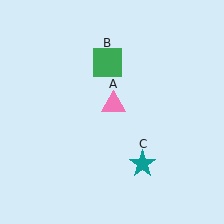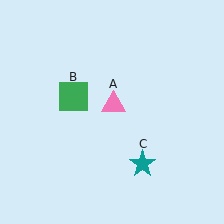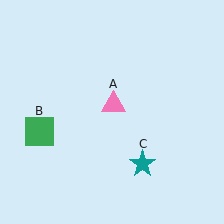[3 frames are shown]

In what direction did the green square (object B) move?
The green square (object B) moved down and to the left.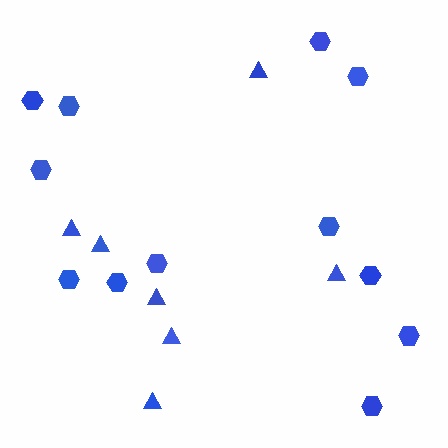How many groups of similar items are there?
There are 2 groups: one group of triangles (7) and one group of hexagons (12).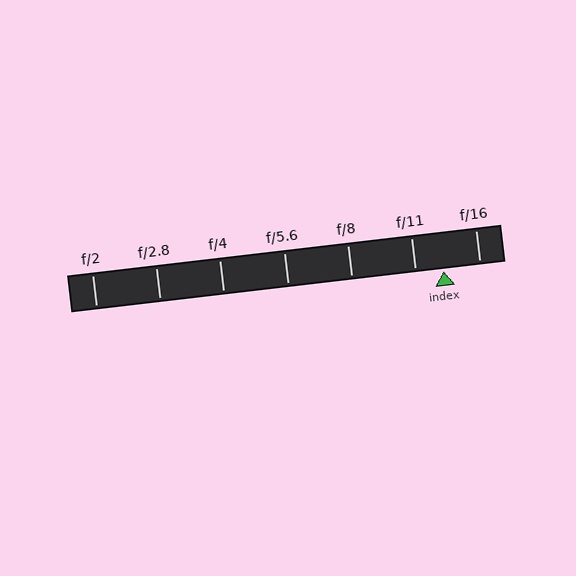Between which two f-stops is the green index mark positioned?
The index mark is between f/11 and f/16.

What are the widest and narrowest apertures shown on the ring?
The widest aperture shown is f/2 and the narrowest is f/16.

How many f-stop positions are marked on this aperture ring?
There are 7 f-stop positions marked.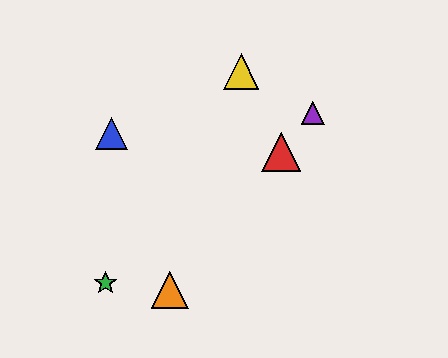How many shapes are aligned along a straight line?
3 shapes (the red triangle, the purple triangle, the orange triangle) are aligned along a straight line.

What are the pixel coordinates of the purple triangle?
The purple triangle is at (313, 113).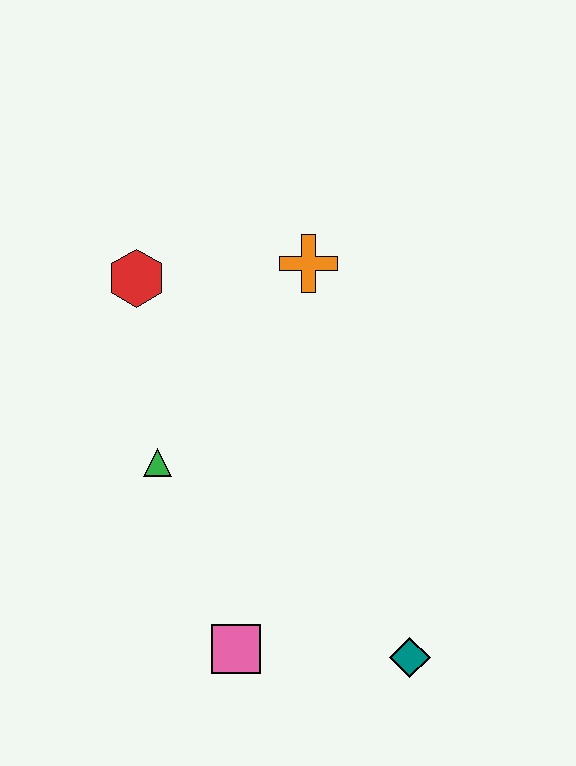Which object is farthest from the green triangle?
The teal diamond is farthest from the green triangle.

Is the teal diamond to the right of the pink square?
Yes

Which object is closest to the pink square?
The teal diamond is closest to the pink square.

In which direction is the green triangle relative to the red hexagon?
The green triangle is below the red hexagon.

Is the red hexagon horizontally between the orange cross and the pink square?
No